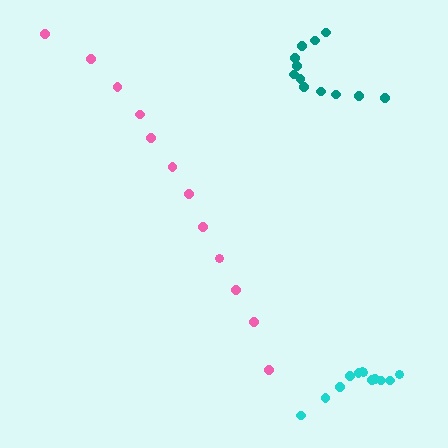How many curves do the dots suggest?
There are 3 distinct paths.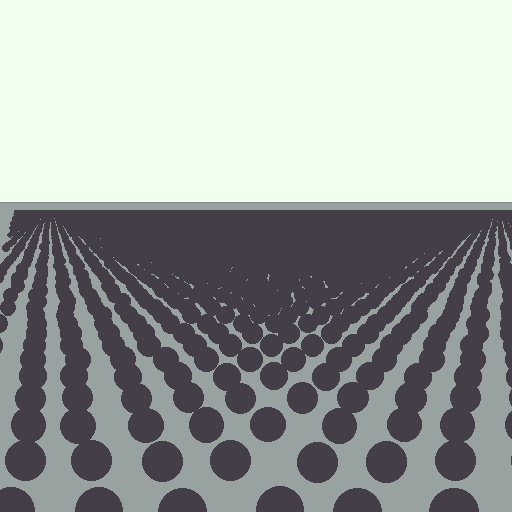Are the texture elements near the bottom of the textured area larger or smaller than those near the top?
Larger. Near the bottom, elements are closer to the viewer and appear at a bigger on-screen size.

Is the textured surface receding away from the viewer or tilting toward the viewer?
The surface is receding away from the viewer. Texture elements get smaller and denser toward the top.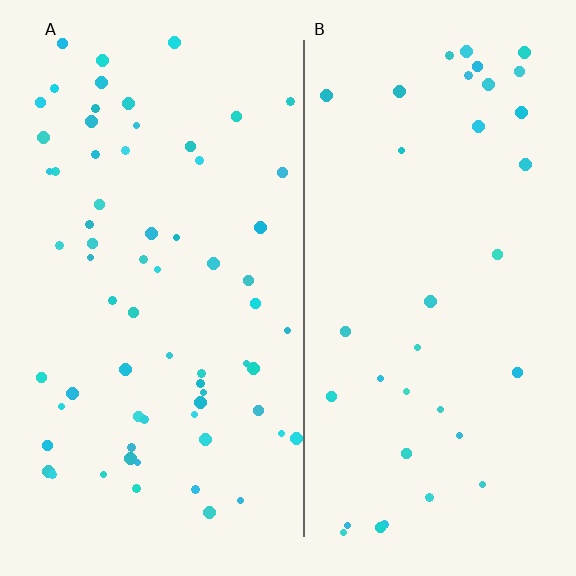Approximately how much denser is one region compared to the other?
Approximately 1.9× — region A over region B.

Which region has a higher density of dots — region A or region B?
A (the left).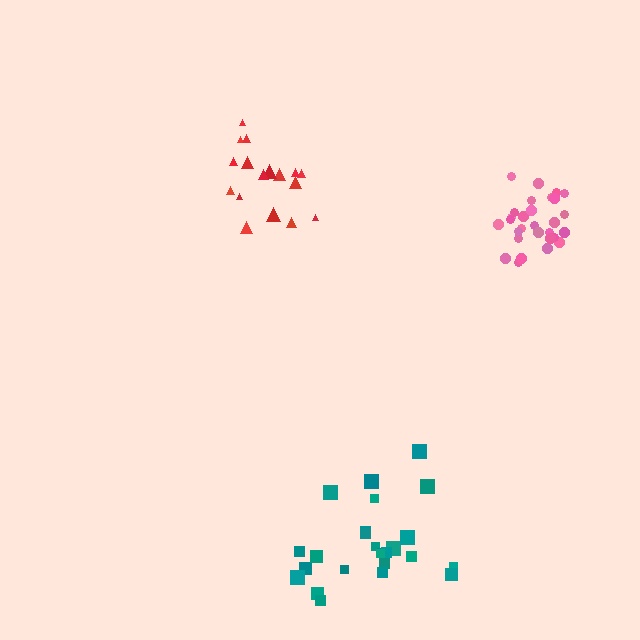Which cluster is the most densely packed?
Pink.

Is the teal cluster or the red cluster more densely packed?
Red.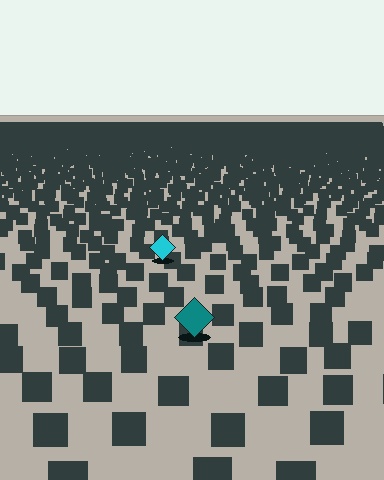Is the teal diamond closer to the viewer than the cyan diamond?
Yes. The teal diamond is closer — you can tell from the texture gradient: the ground texture is coarser near it.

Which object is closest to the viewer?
The teal diamond is closest. The texture marks near it are larger and more spread out.